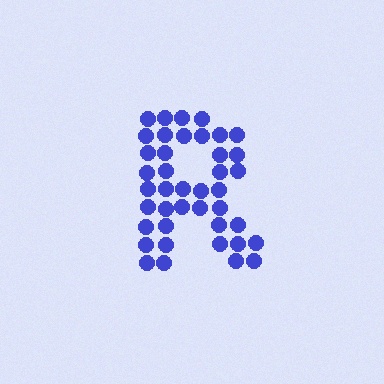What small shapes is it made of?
It is made of small circles.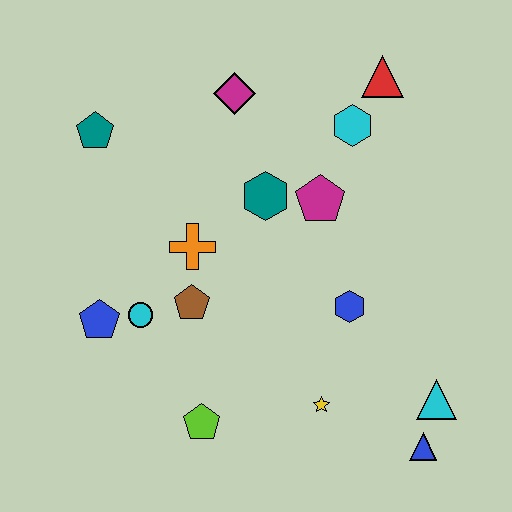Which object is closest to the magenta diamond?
The teal hexagon is closest to the magenta diamond.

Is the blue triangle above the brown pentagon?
No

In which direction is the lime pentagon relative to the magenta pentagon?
The lime pentagon is below the magenta pentagon.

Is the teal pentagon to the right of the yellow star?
No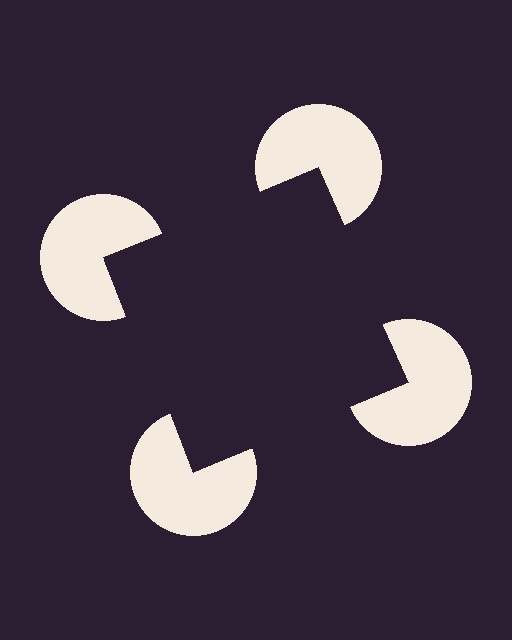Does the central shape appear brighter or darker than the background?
It typically appears slightly darker than the background, even though no actual brightness change is drawn.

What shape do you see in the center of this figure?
An illusory square — its edges are inferred from the aligned wedge cuts in the pac-man discs, not physically drawn.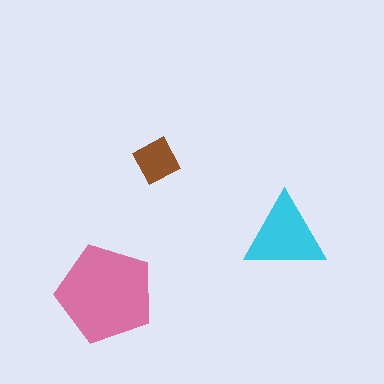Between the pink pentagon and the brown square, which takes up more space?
The pink pentagon.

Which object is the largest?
The pink pentagon.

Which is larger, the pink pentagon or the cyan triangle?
The pink pentagon.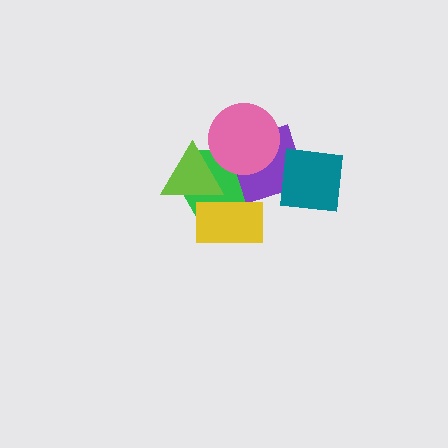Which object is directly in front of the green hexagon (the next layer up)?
The purple diamond is directly in front of the green hexagon.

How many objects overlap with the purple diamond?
4 objects overlap with the purple diamond.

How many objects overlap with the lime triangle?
3 objects overlap with the lime triangle.